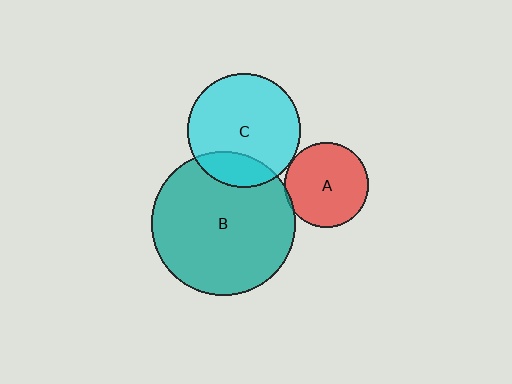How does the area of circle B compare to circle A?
Approximately 2.9 times.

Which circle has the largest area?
Circle B (teal).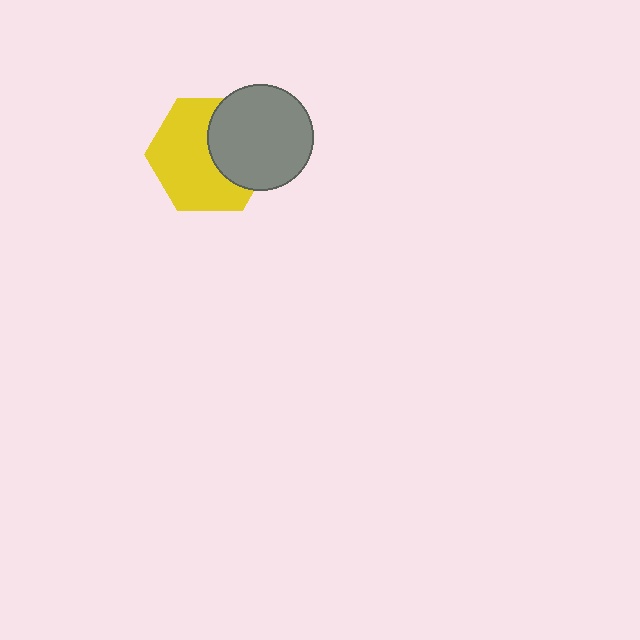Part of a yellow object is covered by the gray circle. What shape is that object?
It is a hexagon.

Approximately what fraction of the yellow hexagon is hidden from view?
Roughly 38% of the yellow hexagon is hidden behind the gray circle.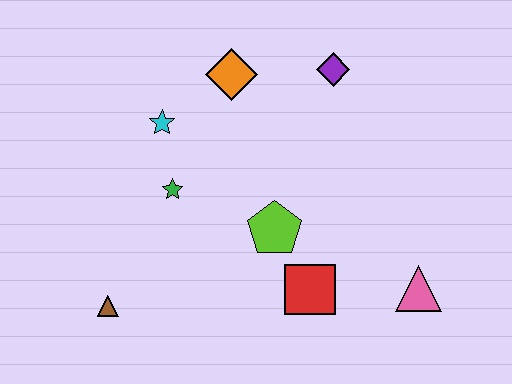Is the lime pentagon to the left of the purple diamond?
Yes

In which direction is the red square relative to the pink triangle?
The red square is to the left of the pink triangle.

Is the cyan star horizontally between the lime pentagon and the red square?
No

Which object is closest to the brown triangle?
The green star is closest to the brown triangle.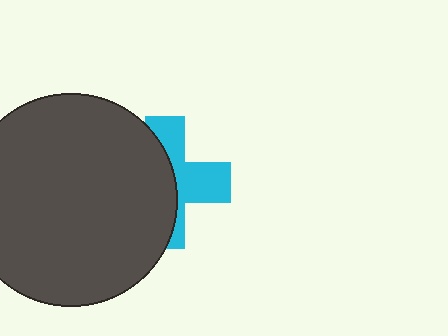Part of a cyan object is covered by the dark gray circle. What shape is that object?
It is a cross.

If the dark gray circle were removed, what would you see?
You would see the complete cyan cross.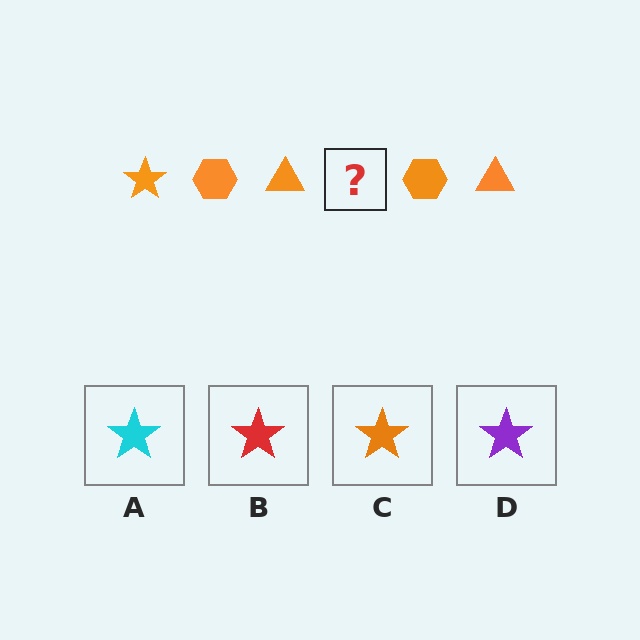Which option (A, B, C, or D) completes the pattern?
C.